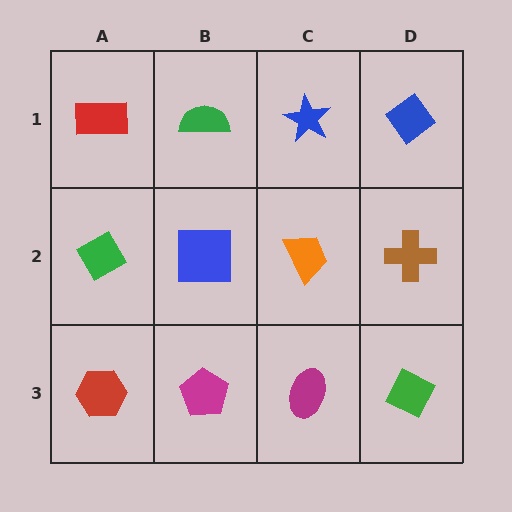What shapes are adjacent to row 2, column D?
A blue diamond (row 1, column D), a green diamond (row 3, column D), an orange trapezoid (row 2, column C).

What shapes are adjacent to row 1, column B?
A blue square (row 2, column B), a red rectangle (row 1, column A), a blue star (row 1, column C).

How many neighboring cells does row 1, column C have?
3.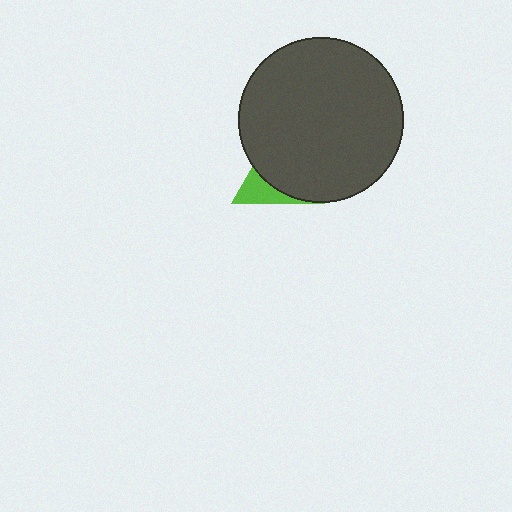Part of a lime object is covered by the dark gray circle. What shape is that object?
It is a triangle.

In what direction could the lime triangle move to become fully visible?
The lime triangle could move toward the lower-left. That would shift it out from behind the dark gray circle entirely.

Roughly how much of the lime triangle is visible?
A small part of it is visible (roughly 31%).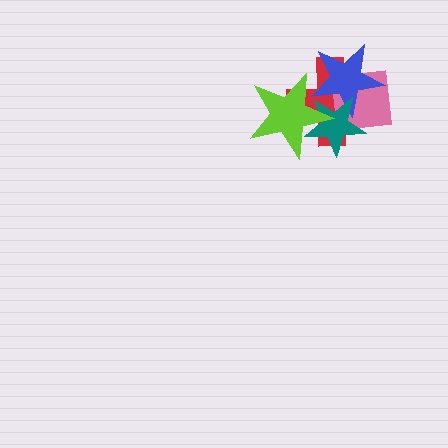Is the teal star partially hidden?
Yes, it is partially covered by another shape.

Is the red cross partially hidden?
Yes, it is partially covered by another shape.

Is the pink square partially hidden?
Yes, it is partially covered by another shape.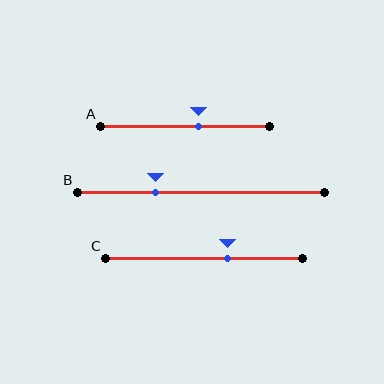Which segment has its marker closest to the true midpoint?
Segment A has its marker closest to the true midpoint.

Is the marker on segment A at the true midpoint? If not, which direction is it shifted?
No, the marker on segment A is shifted to the right by about 8% of the segment length.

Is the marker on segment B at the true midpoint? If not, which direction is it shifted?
No, the marker on segment B is shifted to the left by about 18% of the segment length.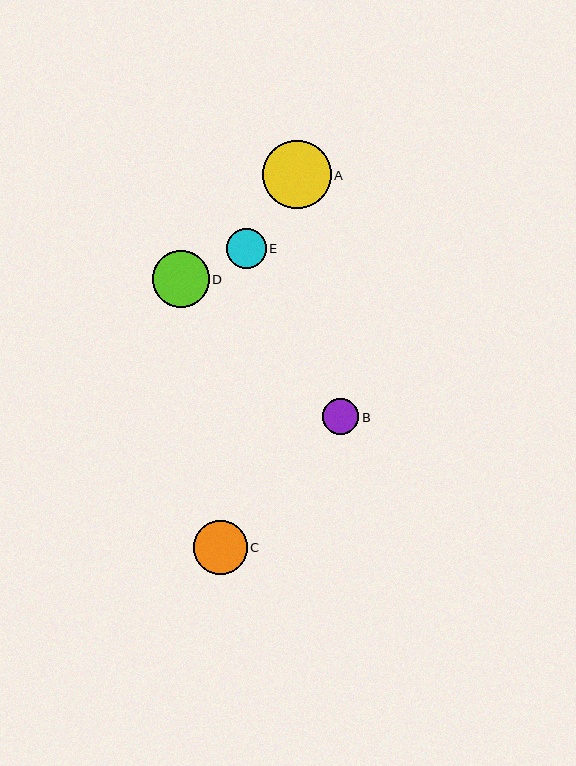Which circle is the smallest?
Circle B is the smallest with a size of approximately 36 pixels.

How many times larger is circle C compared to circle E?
Circle C is approximately 1.3 times the size of circle E.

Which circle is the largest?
Circle A is the largest with a size of approximately 68 pixels.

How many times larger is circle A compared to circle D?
Circle A is approximately 1.2 times the size of circle D.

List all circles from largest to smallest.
From largest to smallest: A, D, C, E, B.